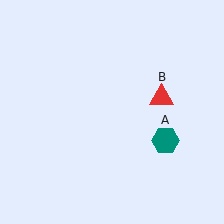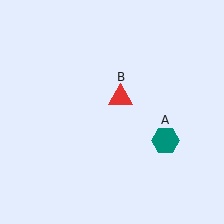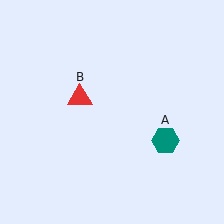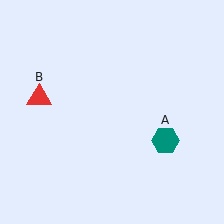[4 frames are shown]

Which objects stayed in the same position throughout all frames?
Teal hexagon (object A) remained stationary.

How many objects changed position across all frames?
1 object changed position: red triangle (object B).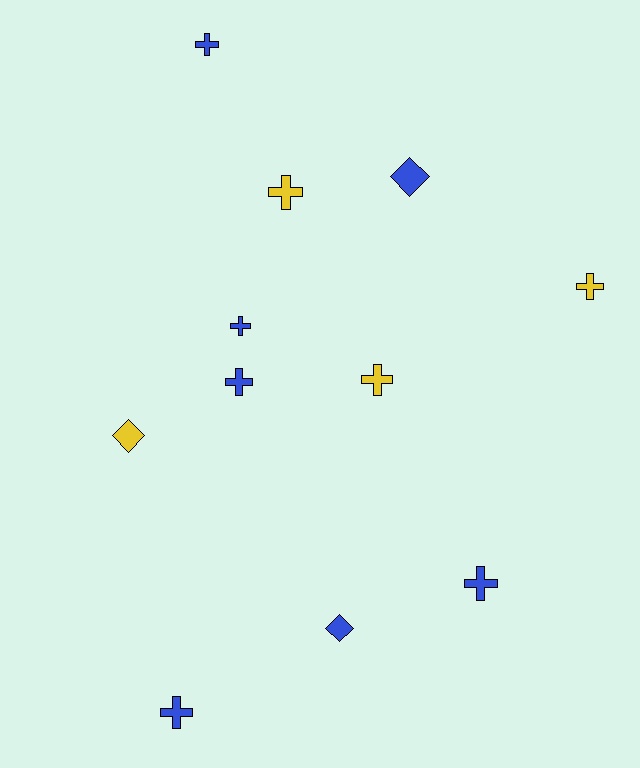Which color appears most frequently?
Blue, with 7 objects.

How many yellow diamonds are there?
There is 1 yellow diamond.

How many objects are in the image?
There are 11 objects.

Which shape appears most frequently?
Cross, with 8 objects.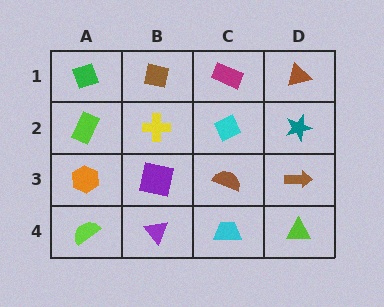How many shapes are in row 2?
4 shapes.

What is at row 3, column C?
A brown semicircle.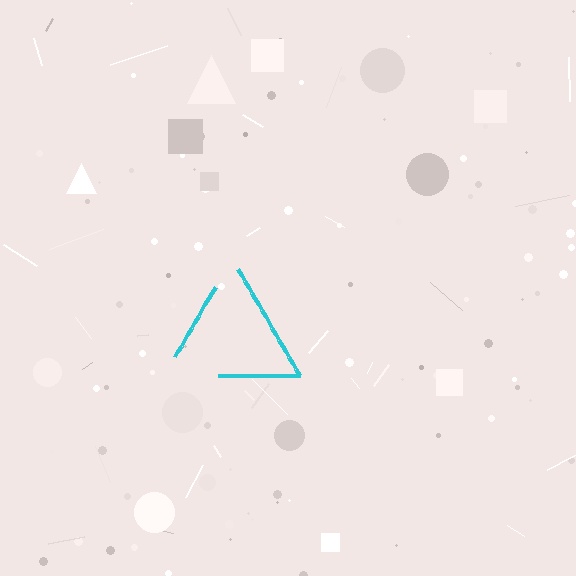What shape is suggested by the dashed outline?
The dashed outline suggests a triangle.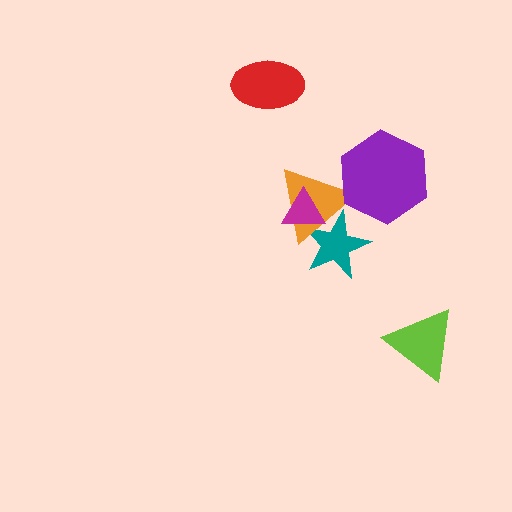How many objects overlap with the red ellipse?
0 objects overlap with the red ellipse.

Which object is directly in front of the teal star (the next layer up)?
The orange triangle is directly in front of the teal star.